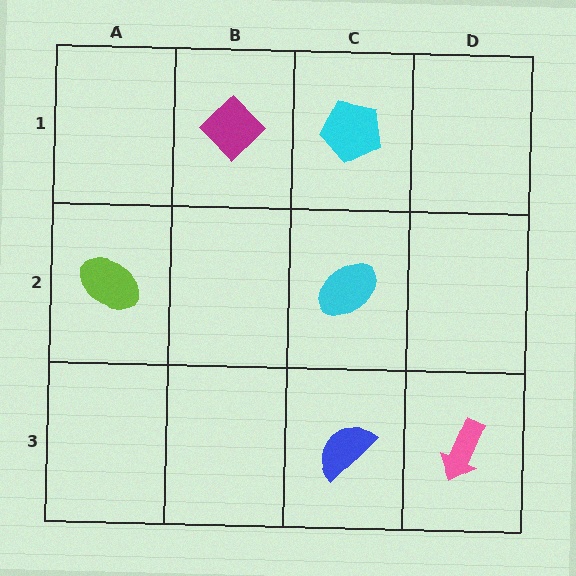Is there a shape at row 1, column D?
No, that cell is empty.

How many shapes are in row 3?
2 shapes.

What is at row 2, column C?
A cyan ellipse.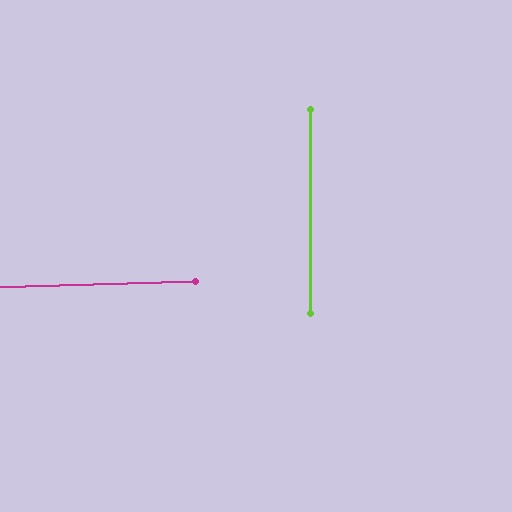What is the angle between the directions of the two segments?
Approximately 88 degrees.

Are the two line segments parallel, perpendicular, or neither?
Perpendicular — they meet at approximately 88°.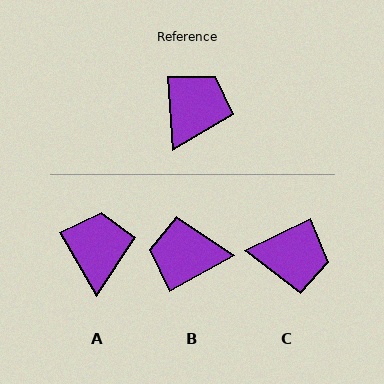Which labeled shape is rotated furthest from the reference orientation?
B, about 116 degrees away.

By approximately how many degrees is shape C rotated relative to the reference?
Approximately 68 degrees clockwise.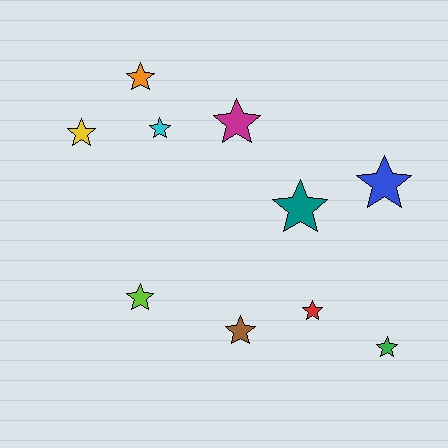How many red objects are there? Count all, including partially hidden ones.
There is 1 red object.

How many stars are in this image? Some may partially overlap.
There are 10 stars.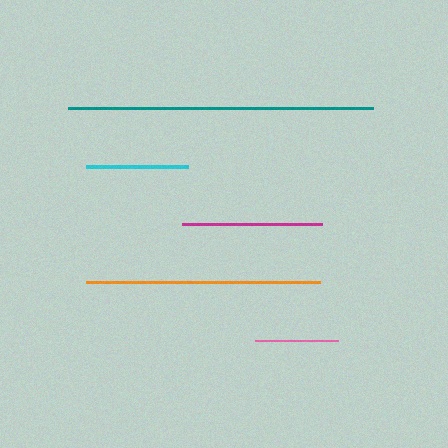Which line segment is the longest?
The teal line is the longest at approximately 305 pixels.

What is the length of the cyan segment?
The cyan segment is approximately 101 pixels long.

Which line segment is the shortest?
The pink line is the shortest at approximately 83 pixels.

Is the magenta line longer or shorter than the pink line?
The magenta line is longer than the pink line.